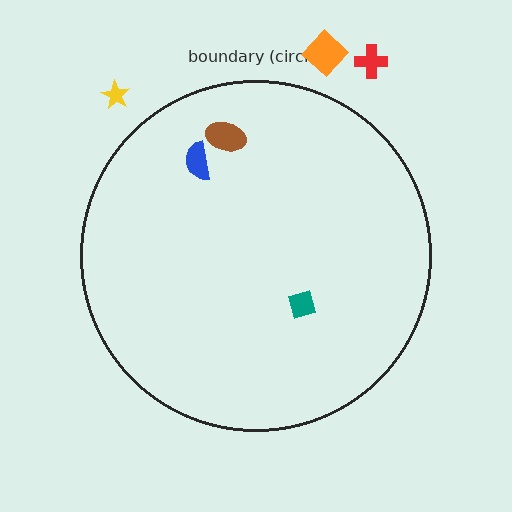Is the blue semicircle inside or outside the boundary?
Inside.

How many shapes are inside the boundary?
3 inside, 3 outside.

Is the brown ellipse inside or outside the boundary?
Inside.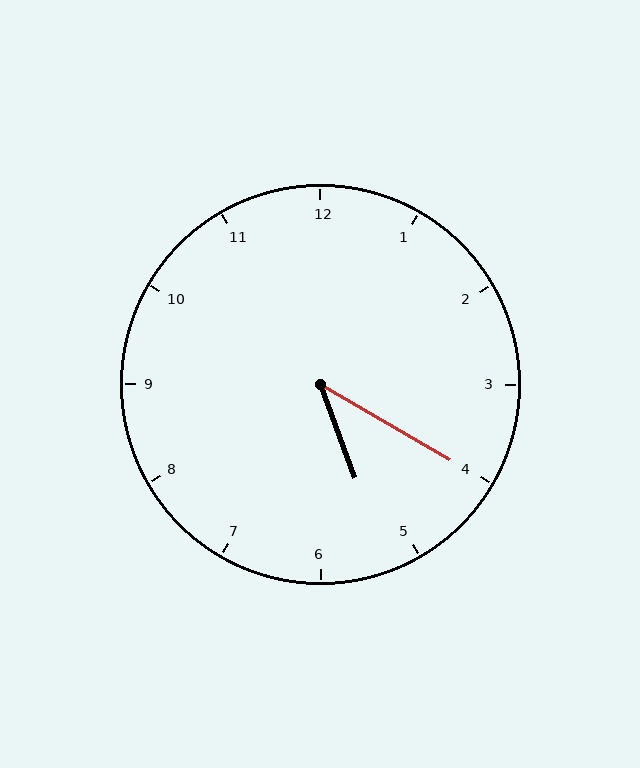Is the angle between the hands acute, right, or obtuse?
It is acute.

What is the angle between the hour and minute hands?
Approximately 40 degrees.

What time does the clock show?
5:20.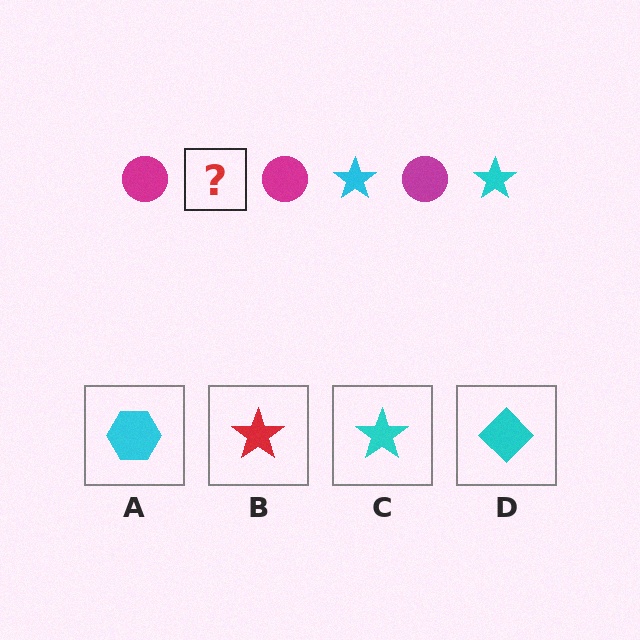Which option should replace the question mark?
Option C.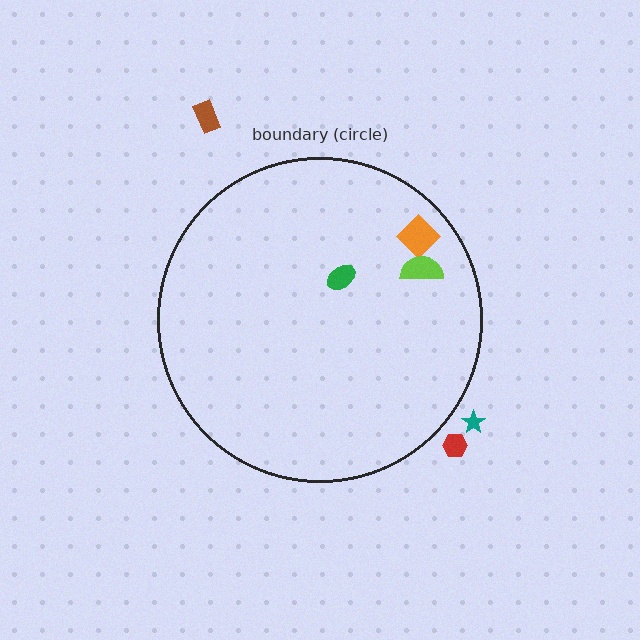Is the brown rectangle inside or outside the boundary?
Outside.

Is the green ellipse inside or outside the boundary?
Inside.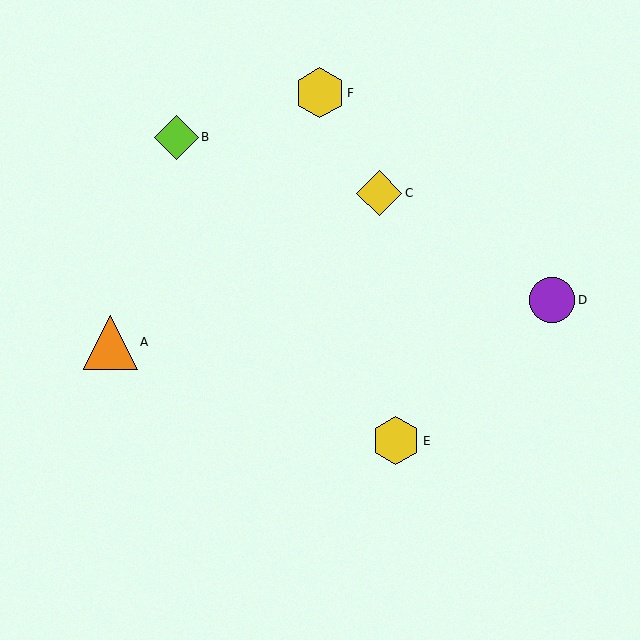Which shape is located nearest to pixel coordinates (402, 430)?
The yellow hexagon (labeled E) at (396, 441) is nearest to that location.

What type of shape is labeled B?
Shape B is a lime diamond.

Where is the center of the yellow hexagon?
The center of the yellow hexagon is at (396, 441).